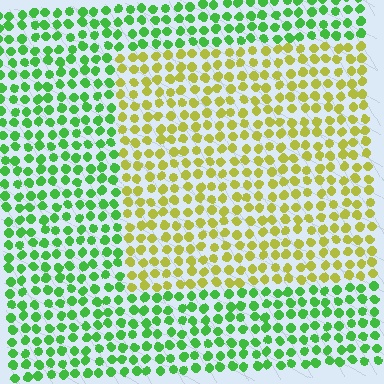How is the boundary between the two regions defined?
The boundary is defined purely by a slight shift in hue (about 54 degrees). Spacing, size, and orientation are identical on both sides.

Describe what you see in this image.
The image is filled with small green elements in a uniform arrangement. A rectangle-shaped region is visible where the elements are tinted to a slightly different hue, forming a subtle color boundary.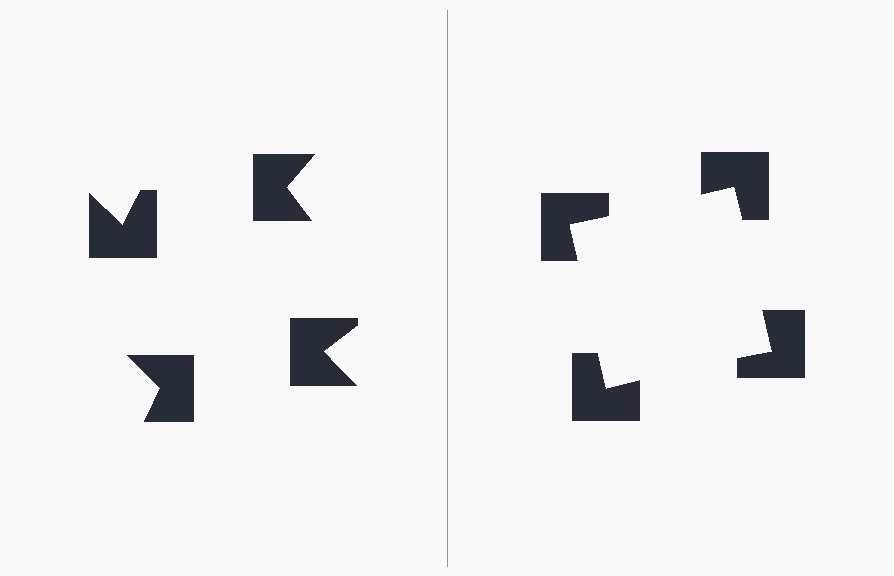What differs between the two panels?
The notched squares are positioned identically on both sides; only the wedge orientations differ. On the right they align to a square; on the left they are misaligned.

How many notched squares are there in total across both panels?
8 — 4 on each side.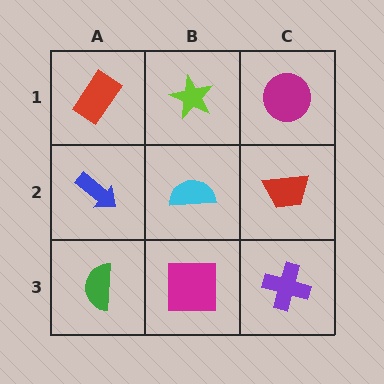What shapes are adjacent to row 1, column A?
A blue arrow (row 2, column A), a lime star (row 1, column B).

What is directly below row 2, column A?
A green semicircle.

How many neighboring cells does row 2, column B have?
4.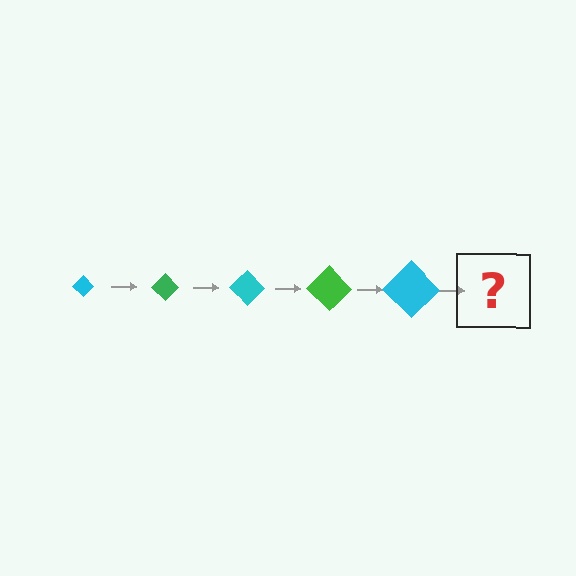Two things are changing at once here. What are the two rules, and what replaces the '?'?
The two rules are that the diamond grows larger each step and the color cycles through cyan and green. The '?' should be a green diamond, larger than the previous one.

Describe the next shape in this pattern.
It should be a green diamond, larger than the previous one.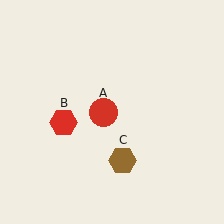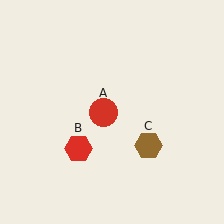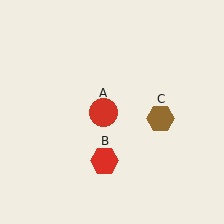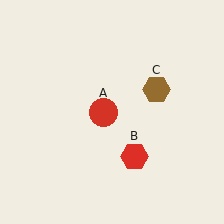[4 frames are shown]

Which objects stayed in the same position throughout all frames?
Red circle (object A) remained stationary.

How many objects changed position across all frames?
2 objects changed position: red hexagon (object B), brown hexagon (object C).